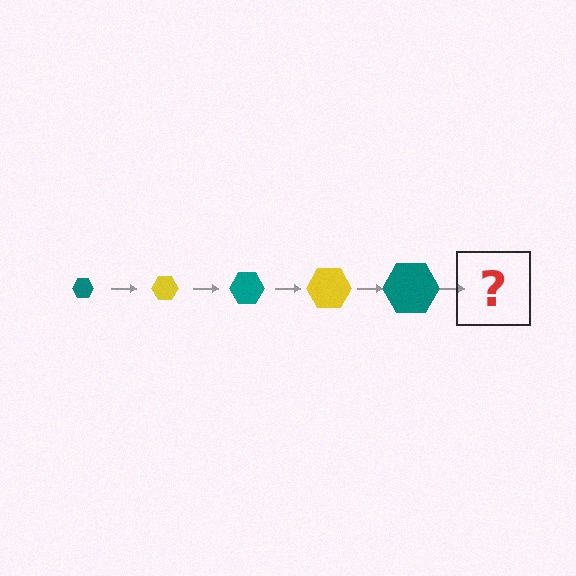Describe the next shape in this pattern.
It should be a yellow hexagon, larger than the previous one.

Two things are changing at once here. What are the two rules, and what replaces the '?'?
The two rules are that the hexagon grows larger each step and the color cycles through teal and yellow. The '?' should be a yellow hexagon, larger than the previous one.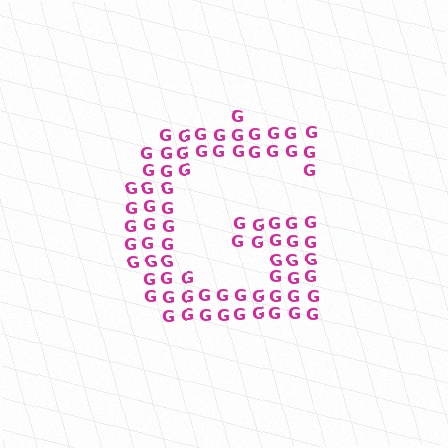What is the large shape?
The large shape is the letter G.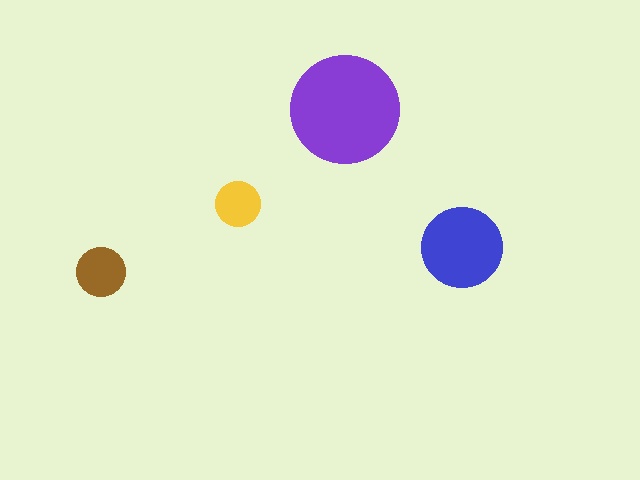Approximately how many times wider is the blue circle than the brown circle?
About 1.5 times wider.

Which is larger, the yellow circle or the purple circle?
The purple one.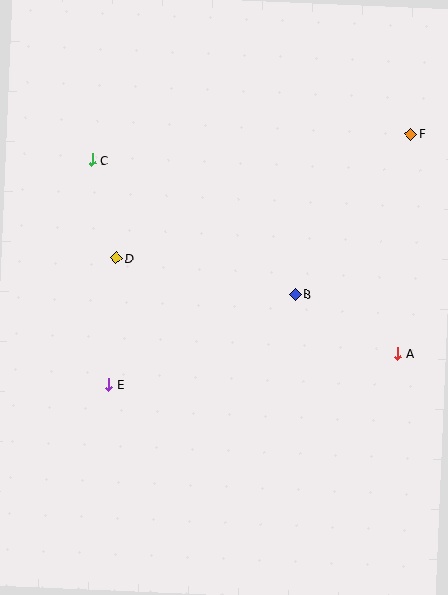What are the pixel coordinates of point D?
Point D is at (117, 258).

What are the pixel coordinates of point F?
Point F is at (411, 134).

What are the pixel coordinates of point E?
Point E is at (109, 385).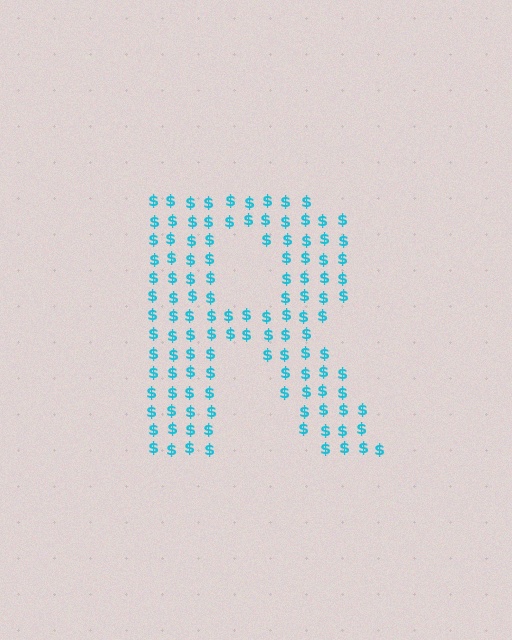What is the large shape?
The large shape is the letter R.